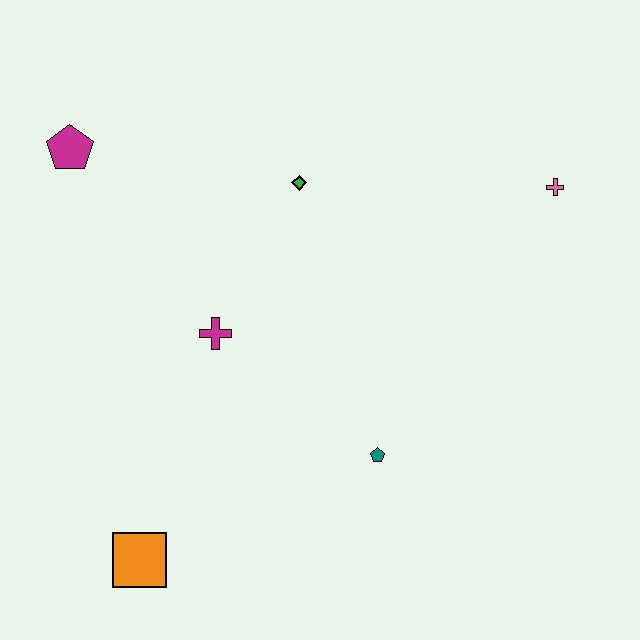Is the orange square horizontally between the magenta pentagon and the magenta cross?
Yes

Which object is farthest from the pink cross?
The orange square is farthest from the pink cross.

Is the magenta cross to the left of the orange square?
No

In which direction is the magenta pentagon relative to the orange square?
The magenta pentagon is above the orange square.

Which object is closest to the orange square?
The magenta cross is closest to the orange square.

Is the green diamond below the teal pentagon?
No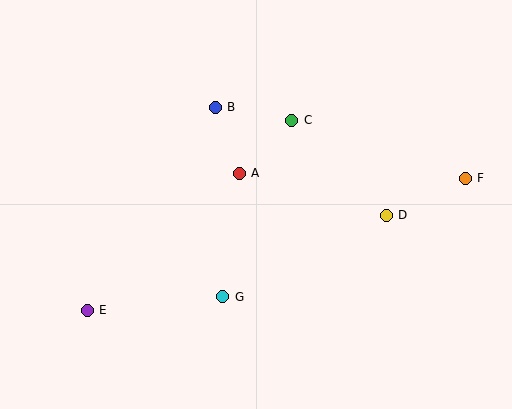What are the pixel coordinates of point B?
Point B is at (215, 107).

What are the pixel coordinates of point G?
Point G is at (223, 297).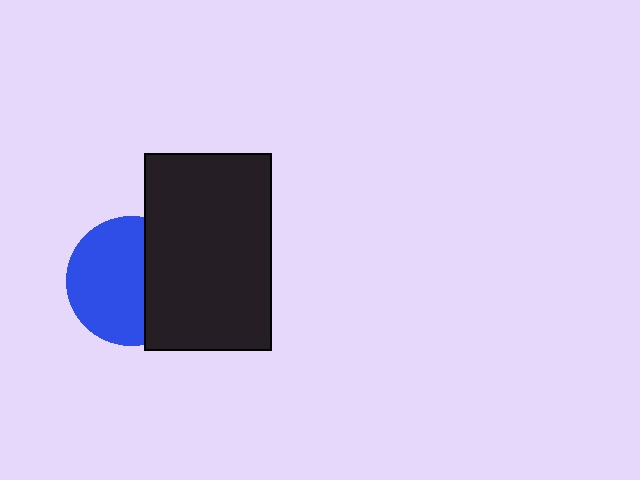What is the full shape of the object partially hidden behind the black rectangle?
The partially hidden object is a blue circle.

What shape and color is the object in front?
The object in front is a black rectangle.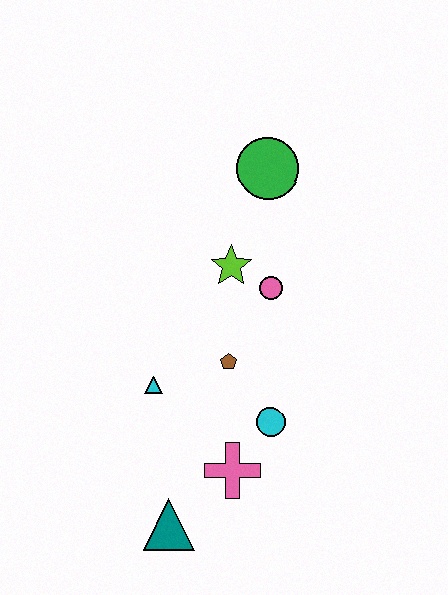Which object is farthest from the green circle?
The teal triangle is farthest from the green circle.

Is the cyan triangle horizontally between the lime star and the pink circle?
No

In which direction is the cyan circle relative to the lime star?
The cyan circle is below the lime star.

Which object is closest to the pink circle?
The lime star is closest to the pink circle.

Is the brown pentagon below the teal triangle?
No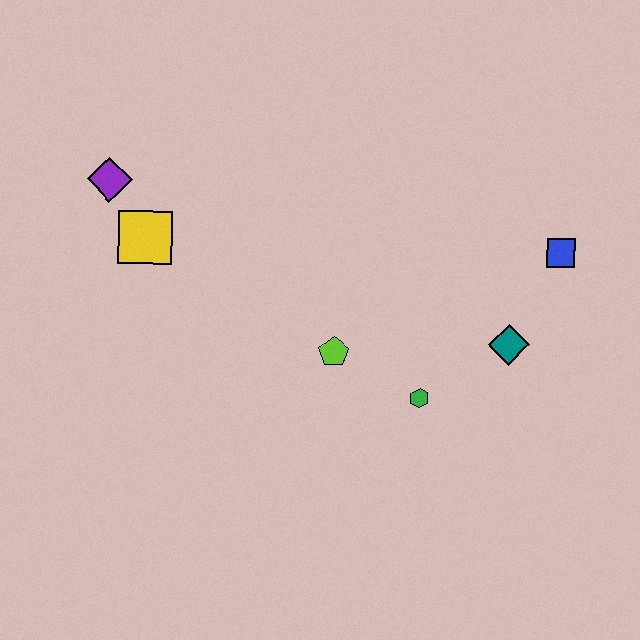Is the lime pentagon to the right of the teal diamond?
No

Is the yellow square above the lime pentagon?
Yes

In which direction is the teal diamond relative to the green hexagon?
The teal diamond is to the right of the green hexagon.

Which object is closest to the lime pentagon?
The green hexagon is closest to the lime pentagon.